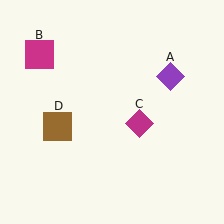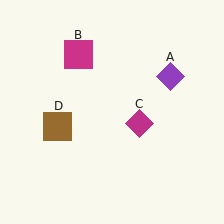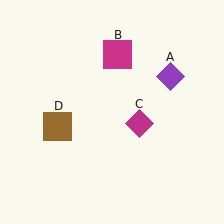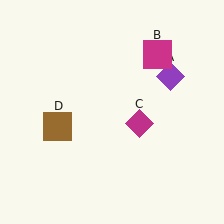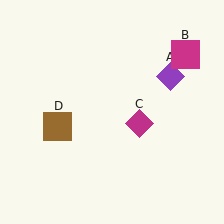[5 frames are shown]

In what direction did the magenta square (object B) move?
The magenta square (object B) moved right.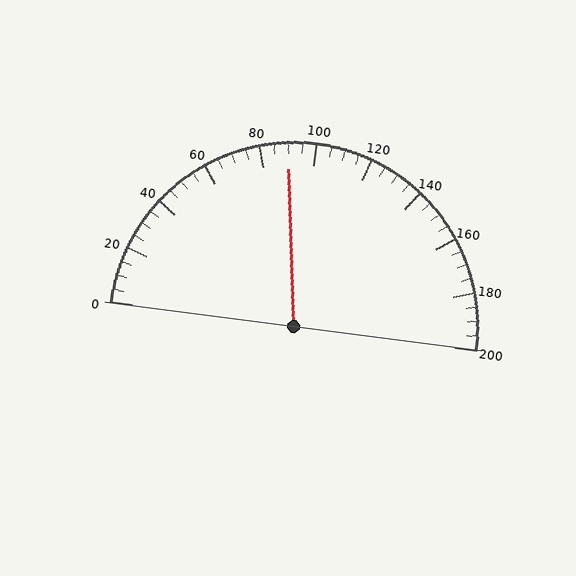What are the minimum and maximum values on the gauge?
The gauge ranges from 0 to 200.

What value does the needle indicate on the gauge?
The needle indicates approximately 90.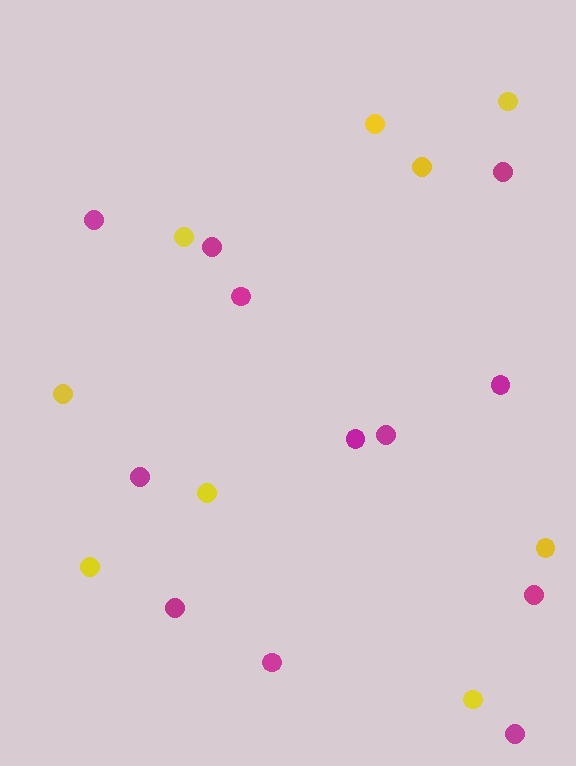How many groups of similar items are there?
There are 2 groups: one group of magenta circles (12) and one group of yellow circles (9).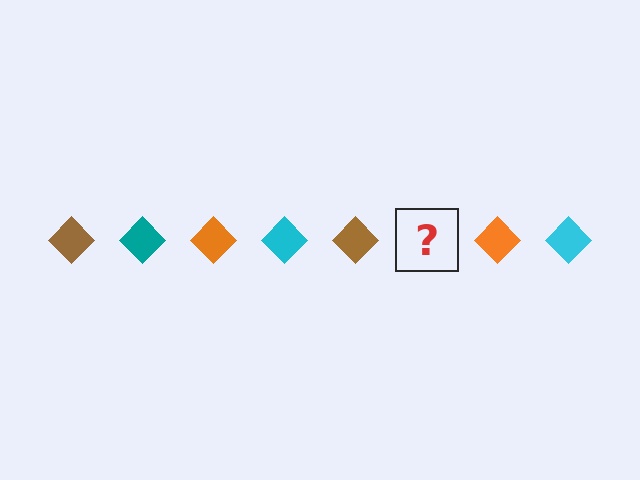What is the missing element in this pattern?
The missing element is a teal diamond.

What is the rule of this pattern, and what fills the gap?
The rule is that the pattern cycles through brown, teal, orange, cyan diamonds. The gap should be filled with a teal diamond.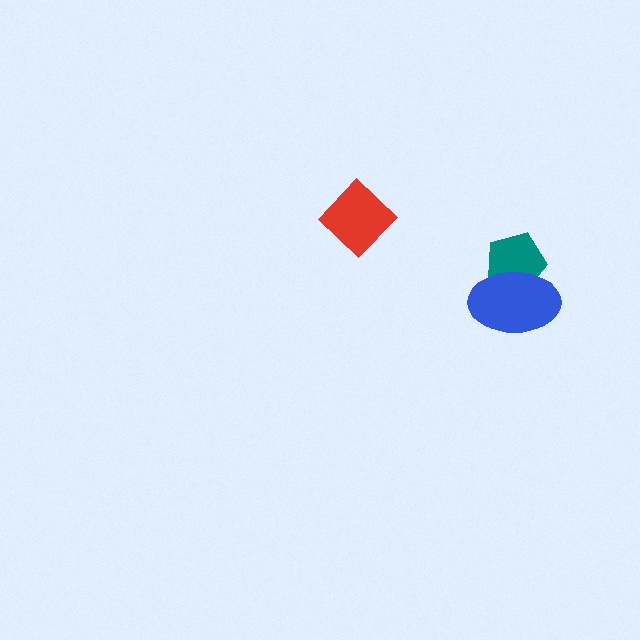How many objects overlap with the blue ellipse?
1 object overlaps with the blue ellipse.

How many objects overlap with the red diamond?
0 objects overlap with the red diamond.